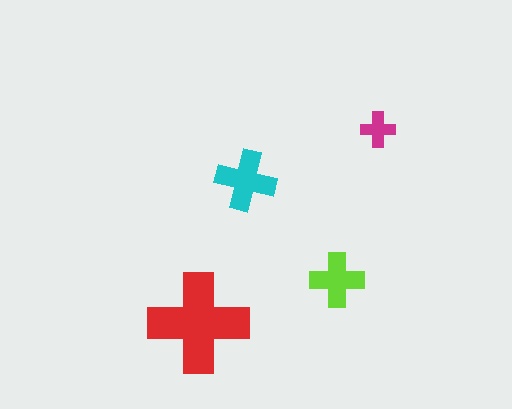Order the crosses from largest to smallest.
the red one, the cyan one, the lime one, the magenta one.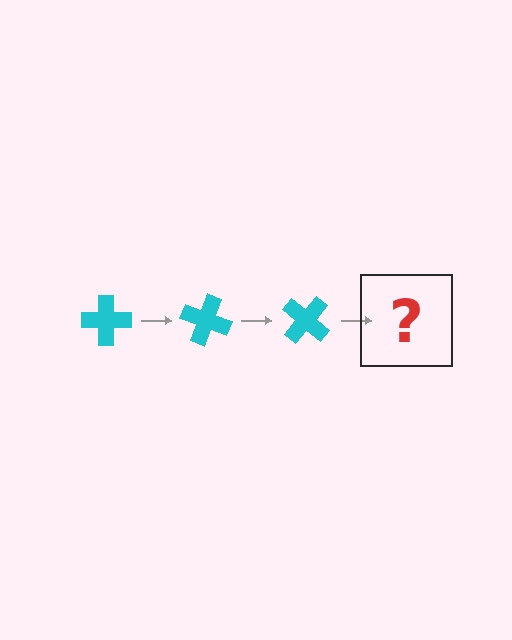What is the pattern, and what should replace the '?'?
The pattern is that the cross rotates 20 degrees each step. The '?' should be a cyan cross rotated 60 degrees.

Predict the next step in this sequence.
The next step is a cyan cross rotated 60 degrees.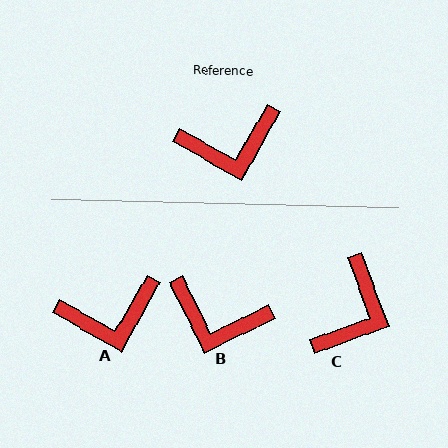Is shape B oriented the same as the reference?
No, it is off by about 34 degrees.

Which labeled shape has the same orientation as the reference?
A.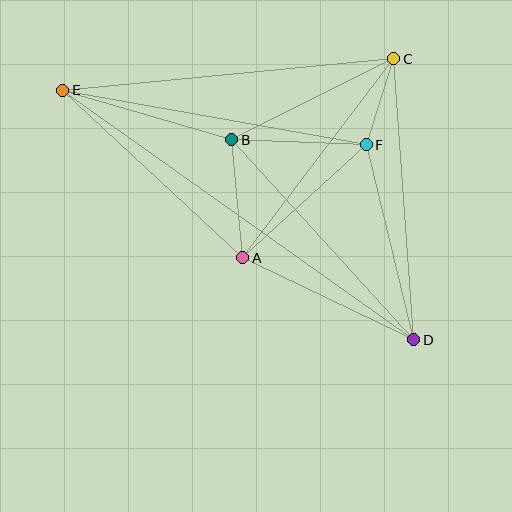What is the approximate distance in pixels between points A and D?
The distance between A and D is approximately 190 pixels.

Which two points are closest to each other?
Points C and F are closest to each other.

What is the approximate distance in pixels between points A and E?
The distance between A and E is approximately 246 pixels.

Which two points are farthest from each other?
Points D and E are farthest from each other.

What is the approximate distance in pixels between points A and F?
The distance between A and F is approximately 167 pixels.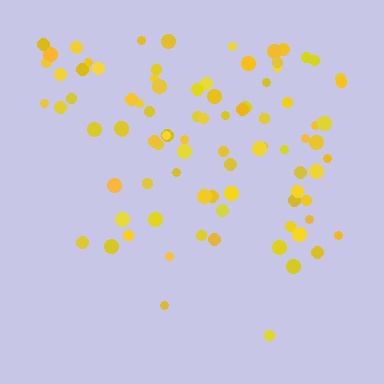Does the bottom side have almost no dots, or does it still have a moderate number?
Still a moderate number, just noticeably fewer than the top.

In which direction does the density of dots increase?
From bottom to top, with the top side densest.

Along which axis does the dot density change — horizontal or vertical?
Vertical.